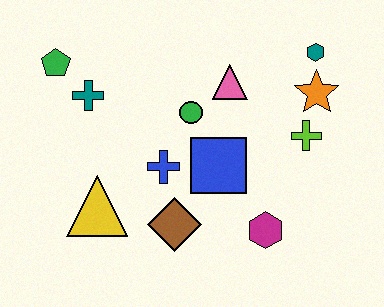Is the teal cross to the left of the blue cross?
Yes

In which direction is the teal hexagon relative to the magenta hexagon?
The teal hexagon is above the magenta hexagon.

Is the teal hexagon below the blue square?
No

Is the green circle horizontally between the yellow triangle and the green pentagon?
No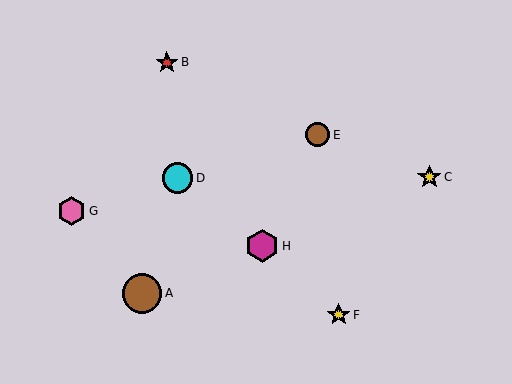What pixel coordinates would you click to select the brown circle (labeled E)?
Click at (318, 135) to select the brown circle E.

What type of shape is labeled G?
Shape G is a pink hexagon.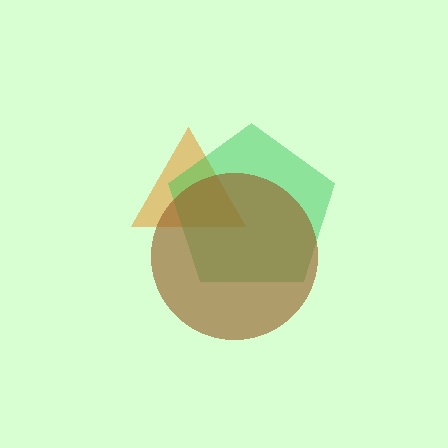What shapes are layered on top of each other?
The layered shapes are: an orange triangle, a green pentagon, a brown circle.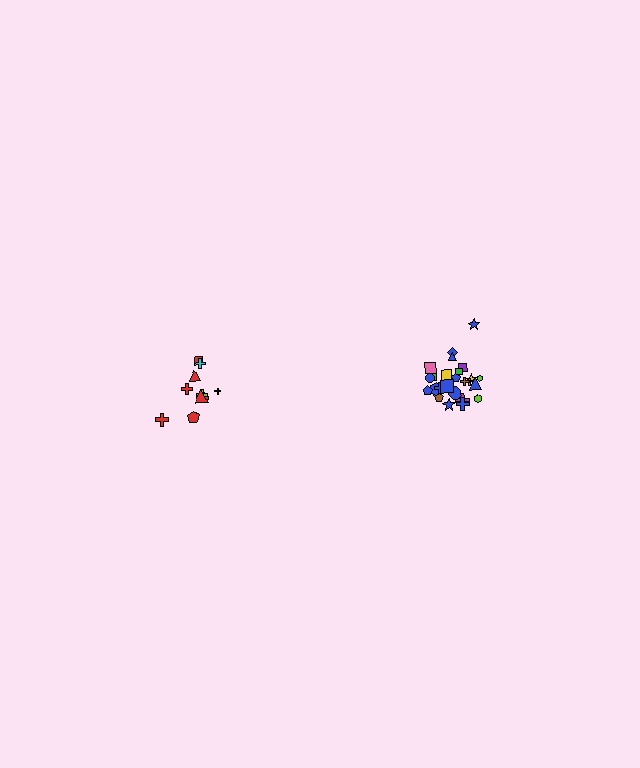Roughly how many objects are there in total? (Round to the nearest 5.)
Roughly 35 objects in total.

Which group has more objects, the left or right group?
The right group.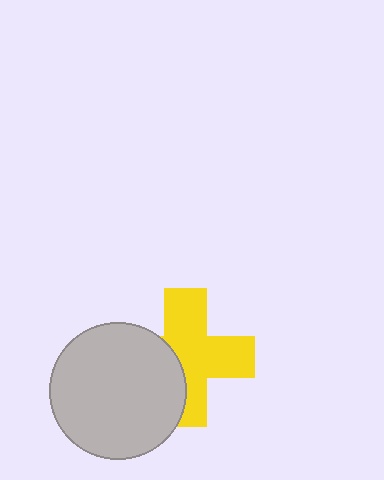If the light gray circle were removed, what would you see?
You would see the complete yellow cross.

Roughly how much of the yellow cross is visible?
About half of it is visible (roughly 65%).